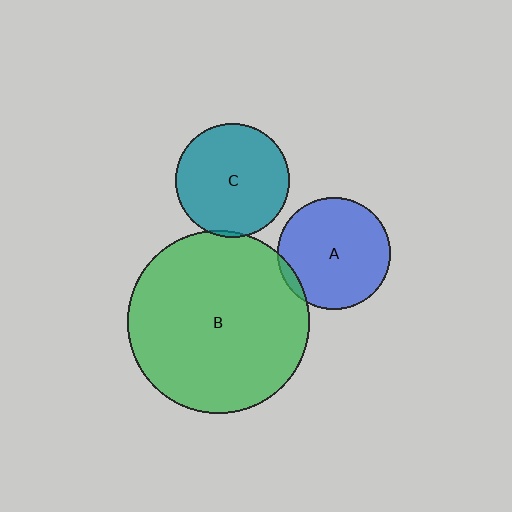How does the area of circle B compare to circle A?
Approximately 2.6 times.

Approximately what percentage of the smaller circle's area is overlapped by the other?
Approximately 5%.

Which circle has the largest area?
Circle B (green).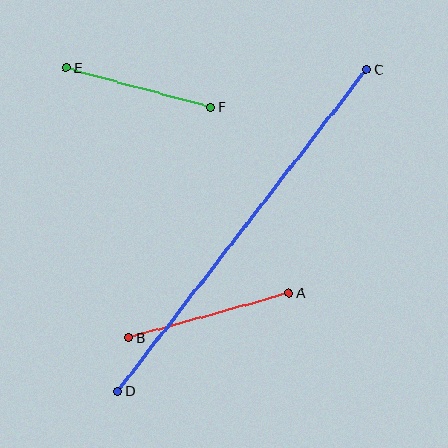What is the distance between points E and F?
The distance is approximately 149 pixels.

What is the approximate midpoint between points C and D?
The midpoint is at approximately (242, 230) pixels.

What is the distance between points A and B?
The distance is approximately 166 pixels.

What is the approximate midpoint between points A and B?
The midpoint is at approximately (209, 315) pixels.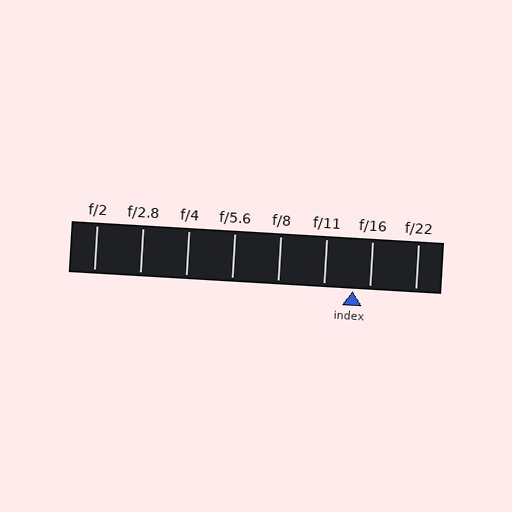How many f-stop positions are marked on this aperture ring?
There are 8 f-stop positions marked.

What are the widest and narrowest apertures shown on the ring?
The widest aperture shown is f/2 and the narrowest is f/22.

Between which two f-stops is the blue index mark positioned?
The index mark is between f/11 and f/16.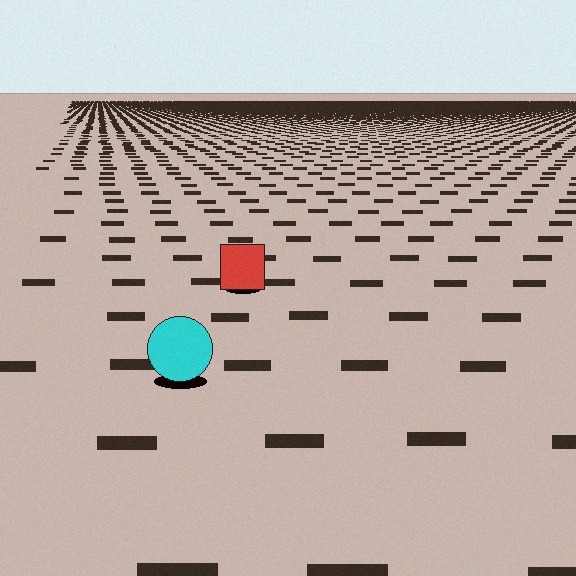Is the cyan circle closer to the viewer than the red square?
Yes. The cyan circle is closer — you can tell from the texture gradient: the ground texture is coarser near it.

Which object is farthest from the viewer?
The red square is farthest from the viewer. It appears smaller and the ground texture around it is denser.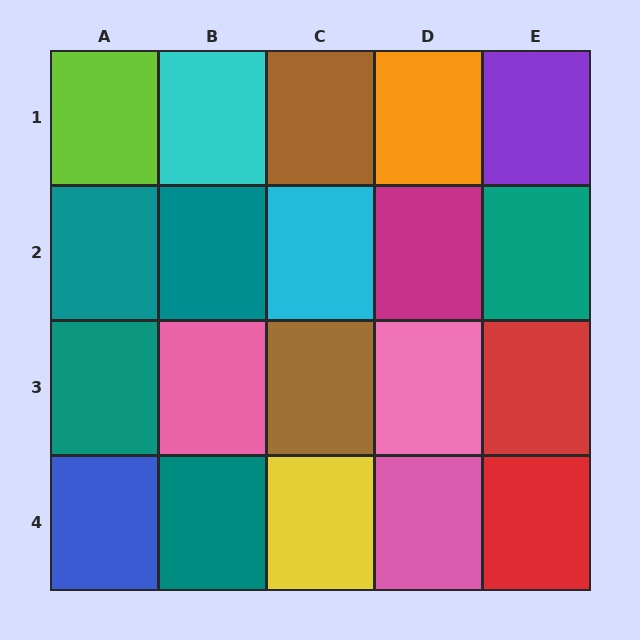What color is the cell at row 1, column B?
Cyan.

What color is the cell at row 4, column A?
Blue.